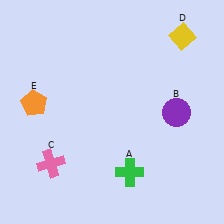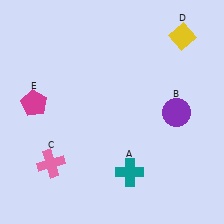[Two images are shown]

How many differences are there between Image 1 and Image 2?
There are 2 differences between the two images.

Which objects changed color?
A changed from green to teal. E changed from orange to magenta.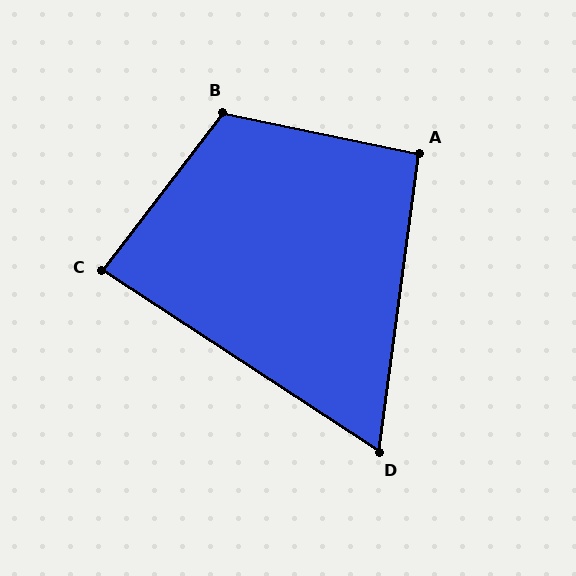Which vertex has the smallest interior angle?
D, at approximately 64 degrees.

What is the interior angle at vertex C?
Approximately 86 degrees (approximately right).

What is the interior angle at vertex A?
Approximately 94 degrees (approximately right).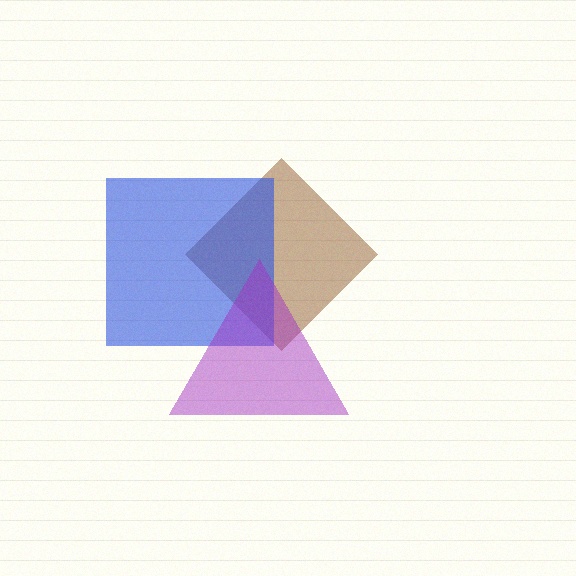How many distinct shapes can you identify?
There are 3 distinct shapes: a brown diamond, a blue square, a purple triangle.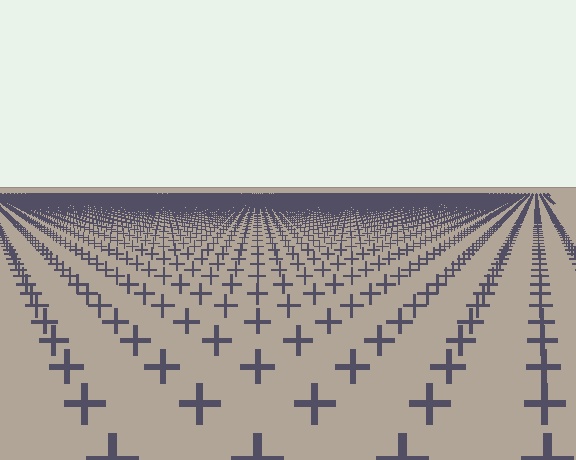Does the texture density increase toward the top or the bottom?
Density increases toward the top.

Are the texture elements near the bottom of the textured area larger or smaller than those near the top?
Larger. Near the bottom, elements are closer to the viewer and appear at a bigger on-screen size.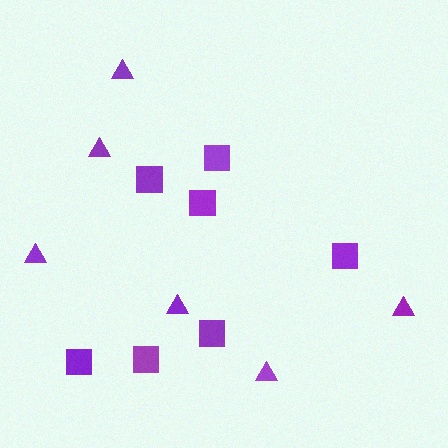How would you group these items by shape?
There are 2 groups: one group of triangles (6) and one group of squares (7).